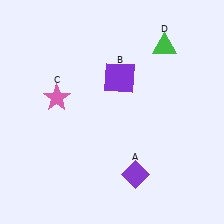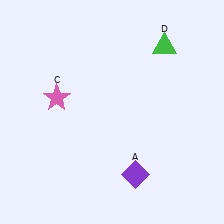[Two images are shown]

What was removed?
The purple square (B) was removed in Image 2.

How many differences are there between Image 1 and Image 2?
There is 1 difference between the two images.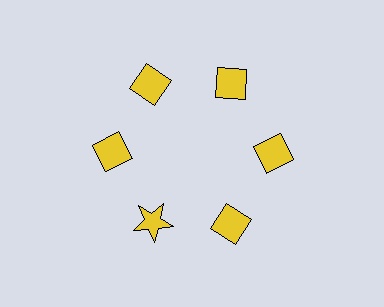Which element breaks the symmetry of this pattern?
The yellow star at roughly the 7 o'clock position breaks the symmetry. All other shapes are yellow diamonds.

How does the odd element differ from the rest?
It has a different shape: star instead of diamond.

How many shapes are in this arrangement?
There are 6 shapes arranged in a ring pattern.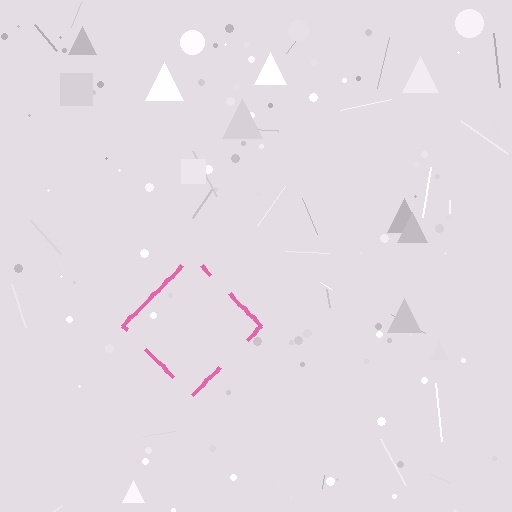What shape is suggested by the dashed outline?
The dashed outline suggests a diamond.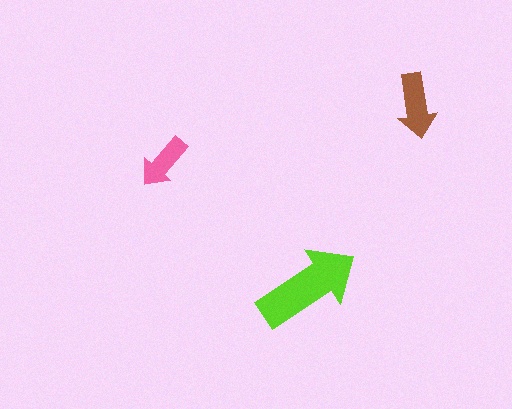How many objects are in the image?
There are 3 objects in the image.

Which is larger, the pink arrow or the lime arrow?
The lime one.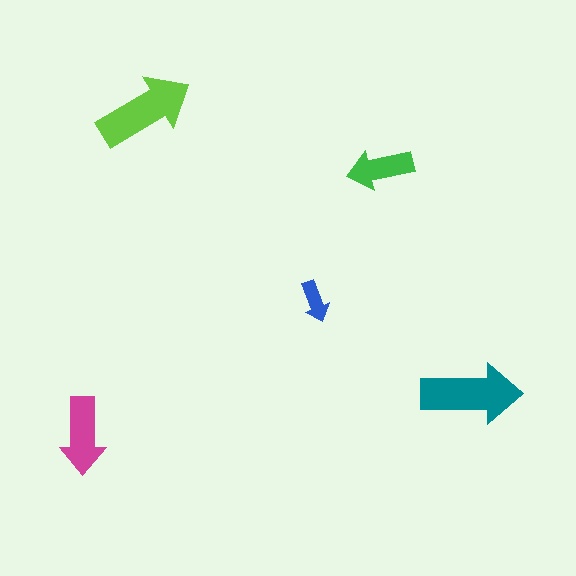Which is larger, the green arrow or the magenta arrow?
The magenta one.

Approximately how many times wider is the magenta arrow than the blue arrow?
About 2 times wider.